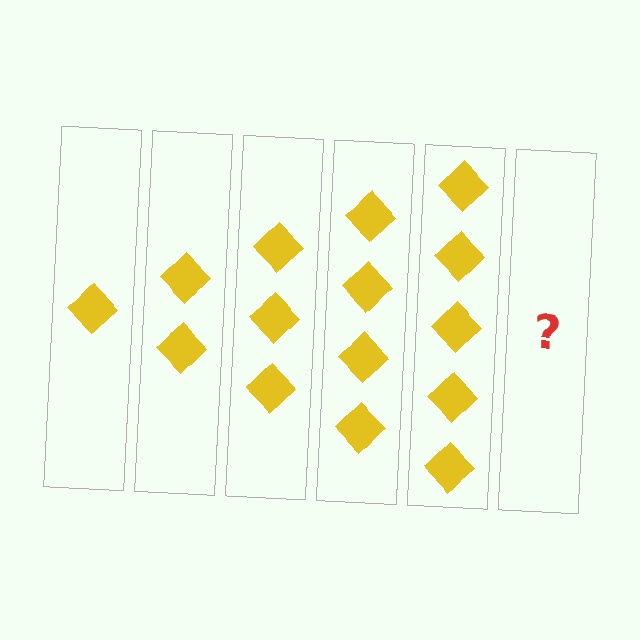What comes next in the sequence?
The next element should be 6 diamonds.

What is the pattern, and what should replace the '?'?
The pattern is that each step adds one more diamond. The '?' should be 6 diamonds.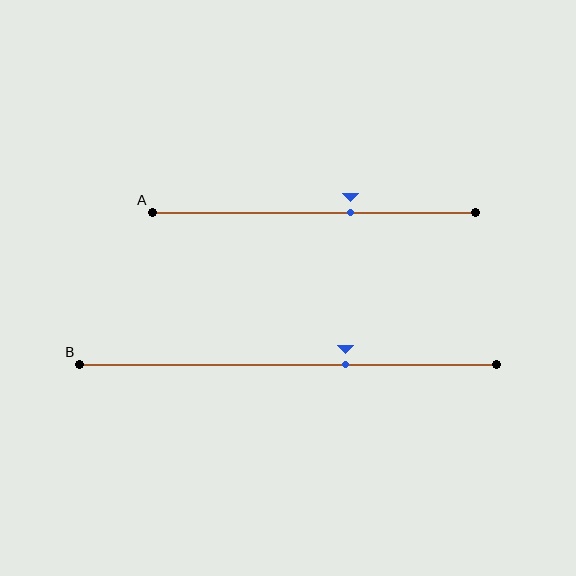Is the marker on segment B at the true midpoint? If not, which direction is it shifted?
No, the marker on segment B is shifted to the right by about 14% of the segment length.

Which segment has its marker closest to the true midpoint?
Segment A has its marker closest to the true midpoint.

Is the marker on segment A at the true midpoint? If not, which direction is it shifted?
No, the marker on segment A is shifted to the right by about 11% of the segment length.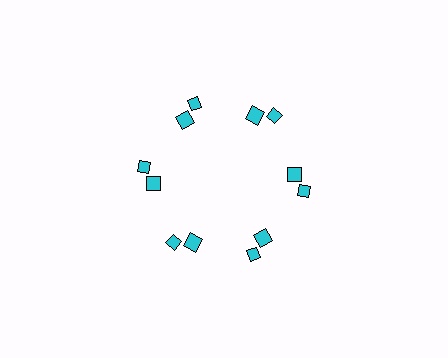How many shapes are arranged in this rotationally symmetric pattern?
There are 12 shapes, arranged in 6 groups of 2.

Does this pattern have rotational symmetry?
Yes, this pattern has 6-fold rotational symmetry. It looks the same after rotating 60 degrees around the center.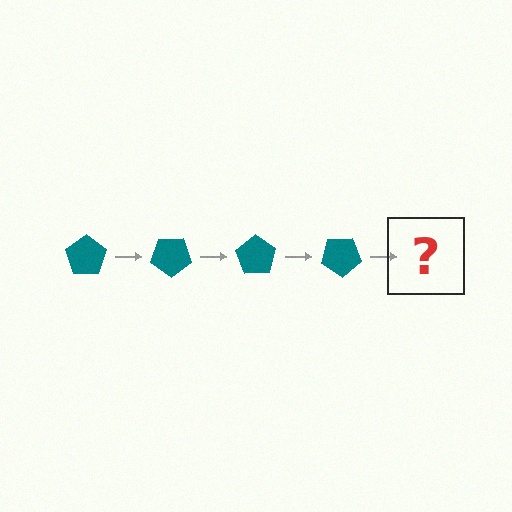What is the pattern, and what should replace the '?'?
The pattern is that the pentagon rotates 35 degrees each step. The '?' should be a teal pentagon rotated 140 degrees.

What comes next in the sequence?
The next element should be a teal pentagon rotated 140 degrees.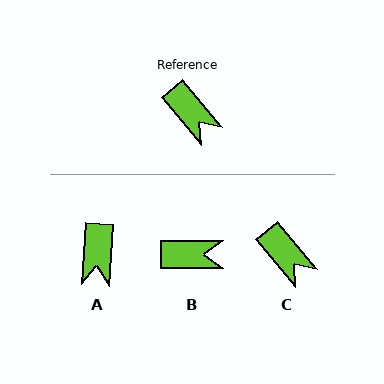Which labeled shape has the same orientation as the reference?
C.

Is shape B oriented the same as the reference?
No, it is off by about 50 degrees.